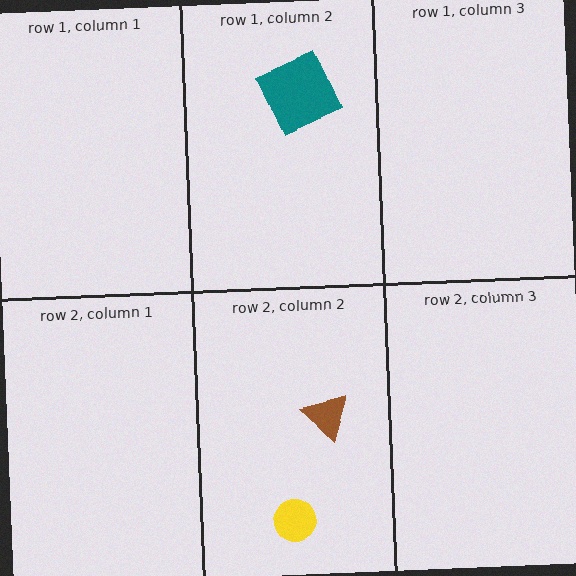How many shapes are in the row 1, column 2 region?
1.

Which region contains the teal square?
The row 1, column 2 region.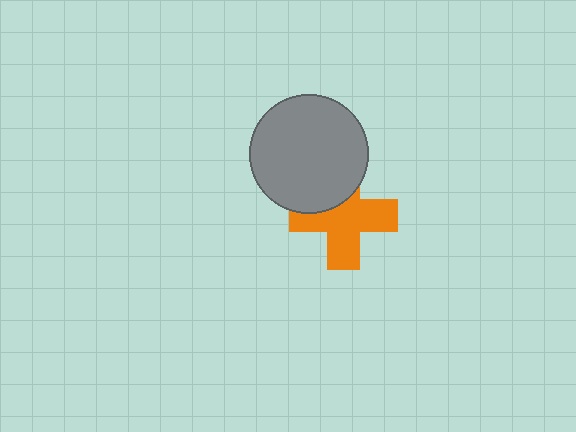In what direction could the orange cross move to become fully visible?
The orange cross could move down. That would shift it out from behind the gray circle entirely.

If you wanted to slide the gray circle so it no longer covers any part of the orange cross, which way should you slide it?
Slide it up — that is the most direct way to separate the two shapes.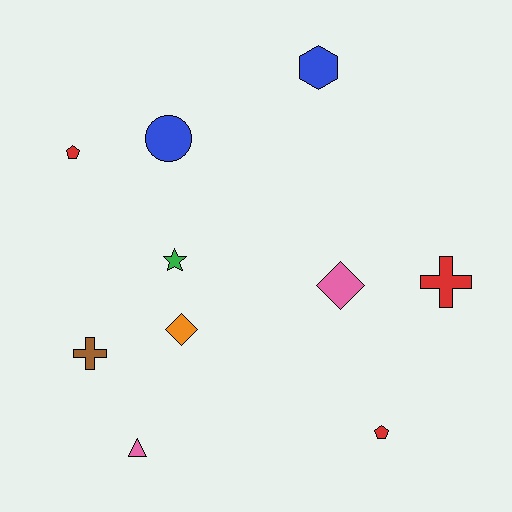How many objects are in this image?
There are 10 objects.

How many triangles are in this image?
There is 1 triangle.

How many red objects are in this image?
There are 3 red objects.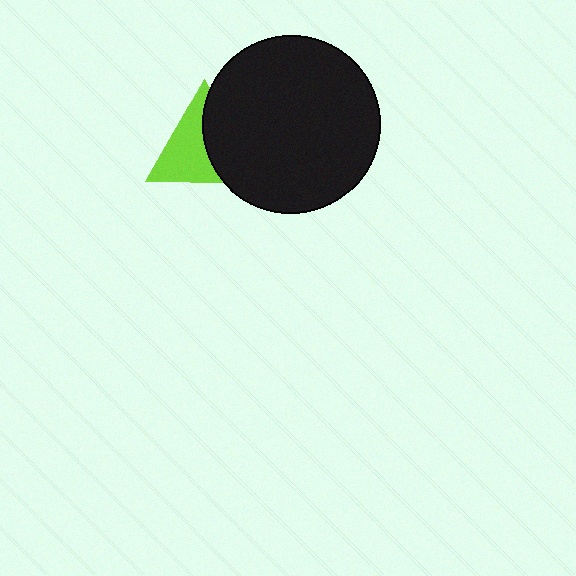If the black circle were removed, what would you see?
You would see the complete lime triangle.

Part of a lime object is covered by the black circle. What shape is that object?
It is a triangle.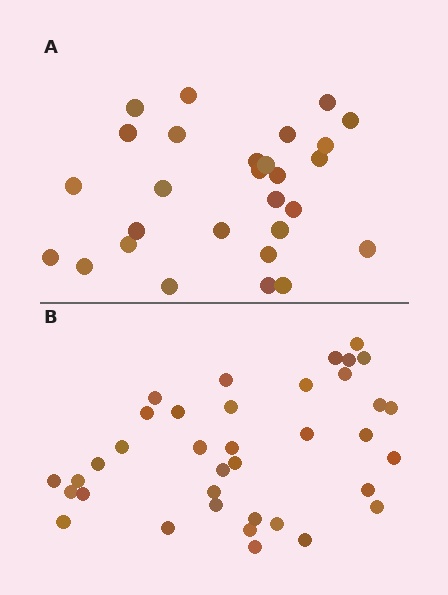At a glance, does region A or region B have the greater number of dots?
Region B (the bottom region) has more dots.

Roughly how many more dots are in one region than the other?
Region B has roughly 8 or so more dots than region A.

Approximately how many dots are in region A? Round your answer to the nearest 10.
About 30 dots. (The exact count is 28, which rounds to 30.)